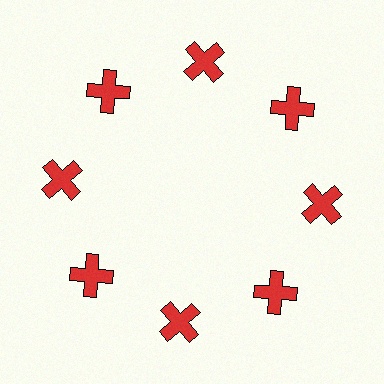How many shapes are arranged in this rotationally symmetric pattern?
There are 8 shapes, arranged in 8 groups of 1.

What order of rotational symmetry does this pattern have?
This pattern has 8-fold rotational symmetry.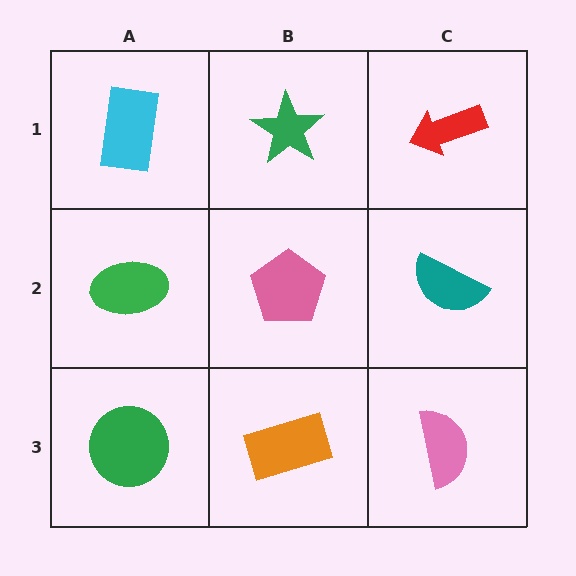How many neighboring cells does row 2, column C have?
3.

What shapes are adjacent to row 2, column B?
A green star (row 1, column B), an orange rectangle (row 3, column B), a green ellipse (row 2, column A), a teal semicircle (row 2, column C).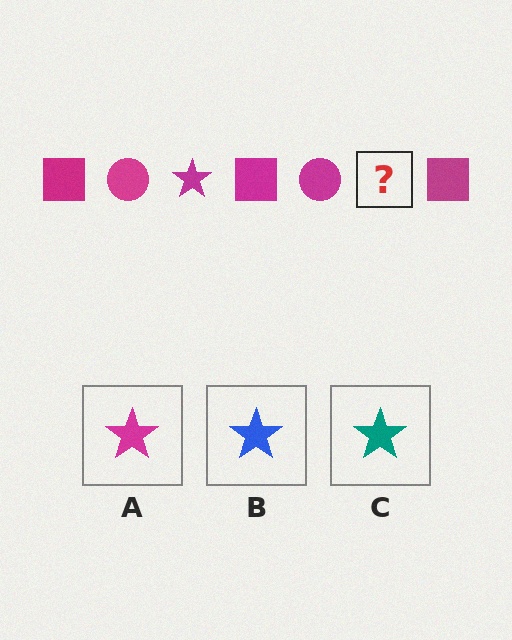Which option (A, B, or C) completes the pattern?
A.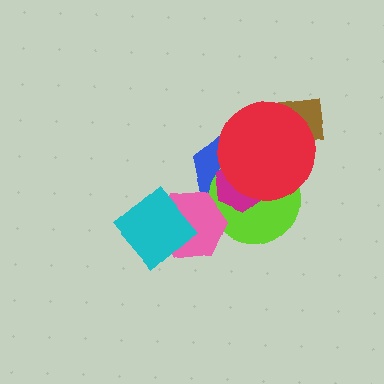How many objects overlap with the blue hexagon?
4 objects overlap with the blue hexagon.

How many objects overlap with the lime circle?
4 objects overlap with the lime circle.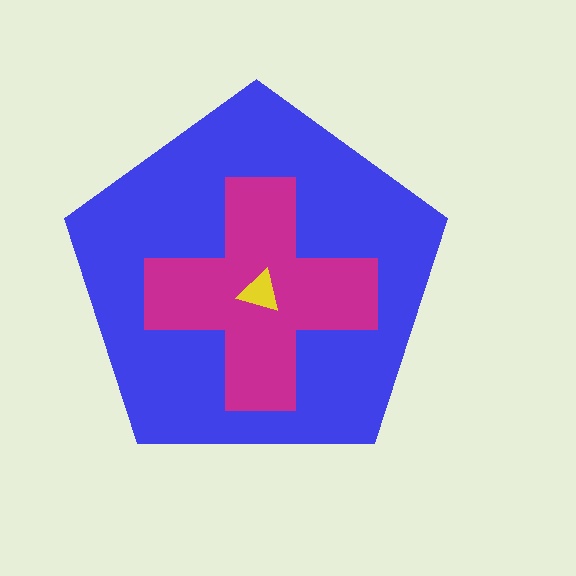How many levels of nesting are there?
3.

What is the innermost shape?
The yellow triangle.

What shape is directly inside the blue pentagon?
The magenta cross.